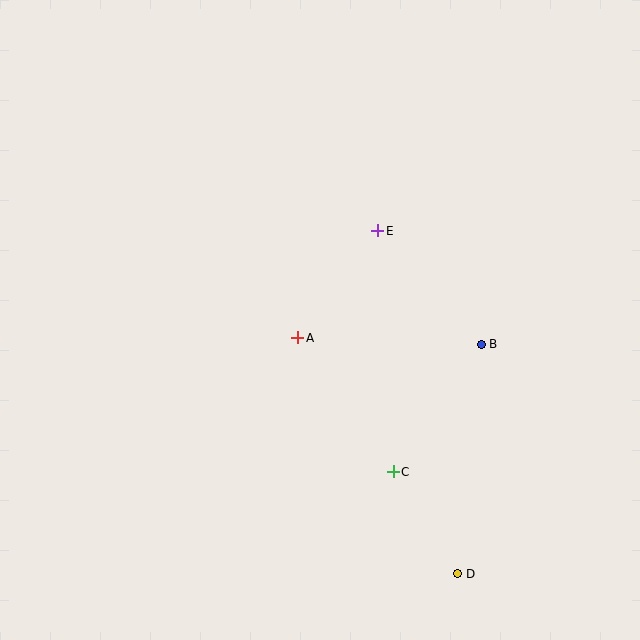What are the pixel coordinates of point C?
Point C is at (393, 472).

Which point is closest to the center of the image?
Point A at (298, 338) is closest to the center.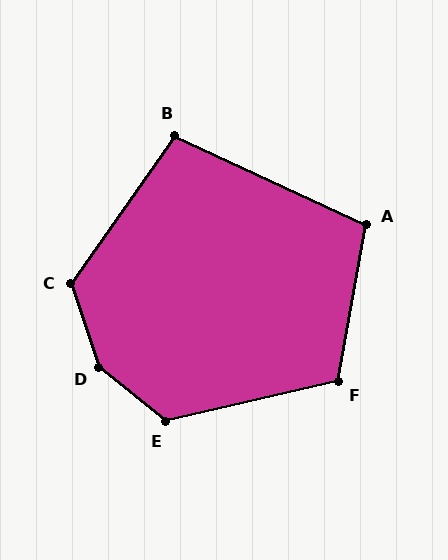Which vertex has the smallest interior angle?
B, at approximately 100 degrees.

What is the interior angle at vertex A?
Approximately 105 degrees (obtuse).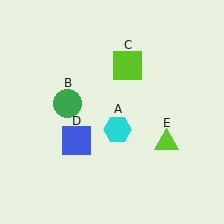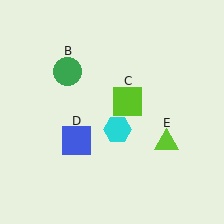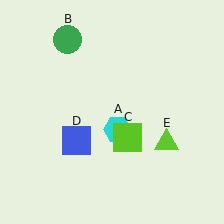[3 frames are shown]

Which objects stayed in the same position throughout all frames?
Cyan hexagon (object A) and blue square (object D) and lime triangle (object E) remained stationary.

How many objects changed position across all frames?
2 objects changed position: green circle (object B), lime square (object C).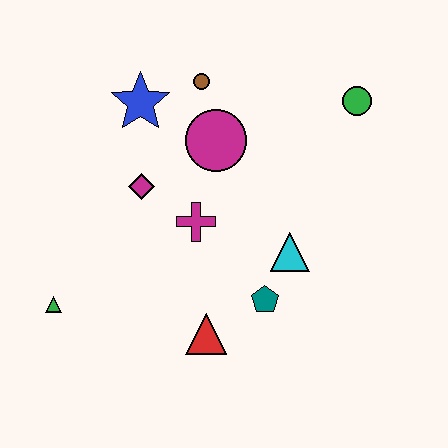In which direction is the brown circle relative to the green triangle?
The brown circle is above the green triangle.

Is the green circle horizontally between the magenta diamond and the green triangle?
No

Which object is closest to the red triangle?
The teal pentagon is closest to the red triangle.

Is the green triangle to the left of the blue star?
Yes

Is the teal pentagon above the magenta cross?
No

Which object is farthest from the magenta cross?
The green circle is farthest from the magenta cross.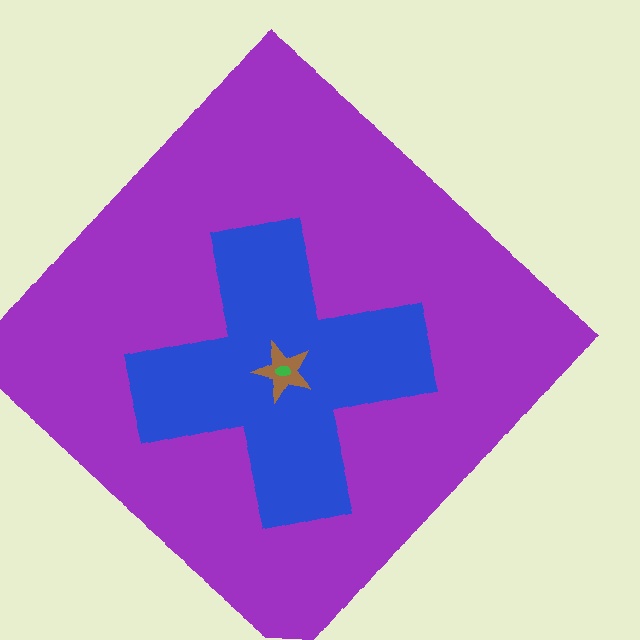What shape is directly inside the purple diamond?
The blue cross.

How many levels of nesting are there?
4.